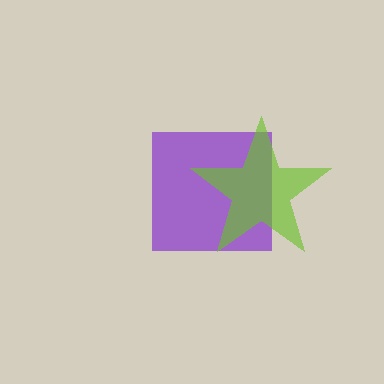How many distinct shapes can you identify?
There are 2 distinct shapes: a purple square, a lime star.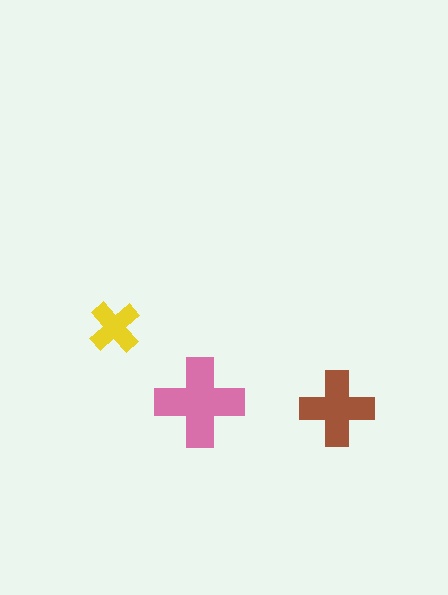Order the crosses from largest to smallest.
the pink one, the brown one, the yellow one.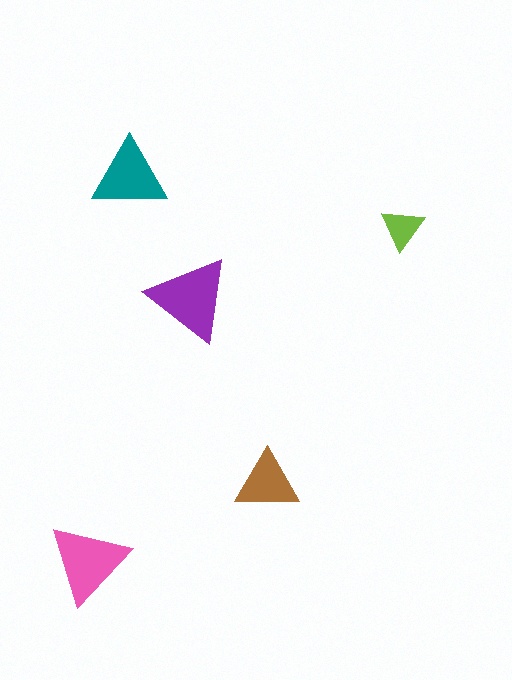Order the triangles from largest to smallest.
the purple one, the pink one, the teal one, the brown one, the lime one.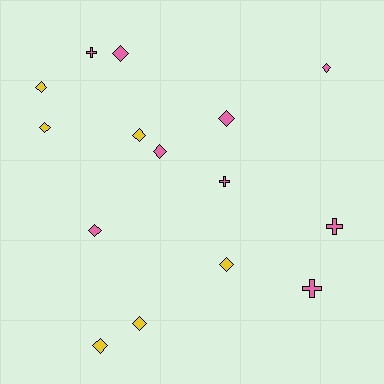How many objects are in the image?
There are 15 objects.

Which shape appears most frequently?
Diamond, with 11 objects.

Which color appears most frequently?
Pink, with 9 objects.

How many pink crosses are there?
There are 4 pink crosses.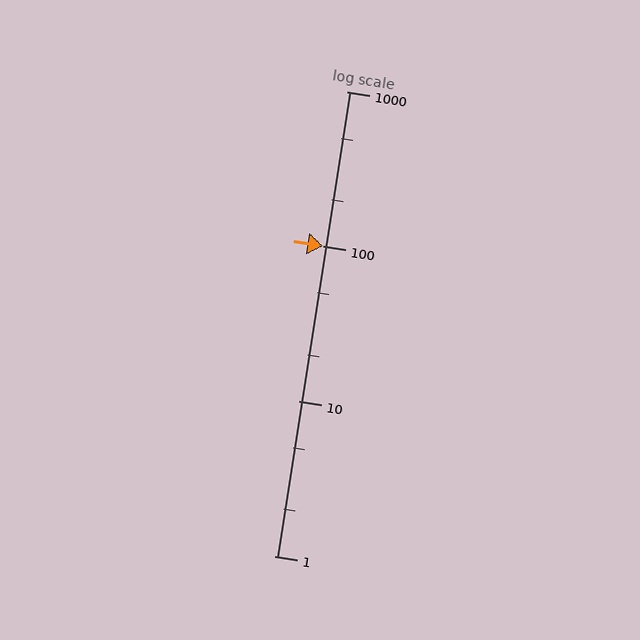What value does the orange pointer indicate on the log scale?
The pointer indicates approximately 100.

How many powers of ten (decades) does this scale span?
The scale spans 3 decades, from 1 to 1000.